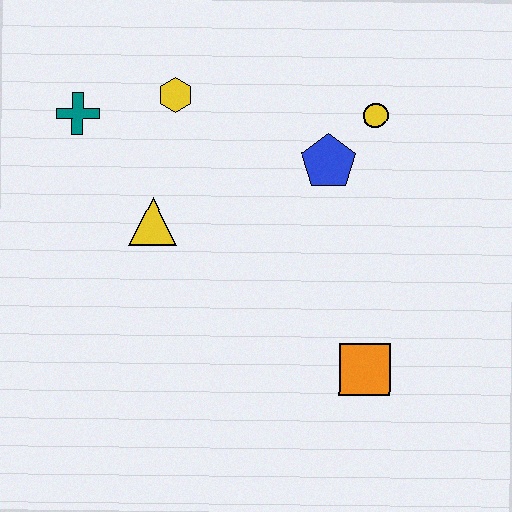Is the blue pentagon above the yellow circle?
No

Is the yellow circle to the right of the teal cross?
Yes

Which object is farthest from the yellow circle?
The teal cross is farthest from the yellow circle.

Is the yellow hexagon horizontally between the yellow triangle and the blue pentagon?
Yes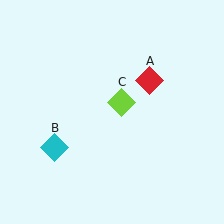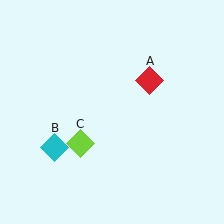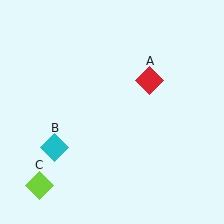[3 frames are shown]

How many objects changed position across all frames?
1 object changed position: lime diamond (object C).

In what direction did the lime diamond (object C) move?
The lime diamond (object C) moved down and to the left.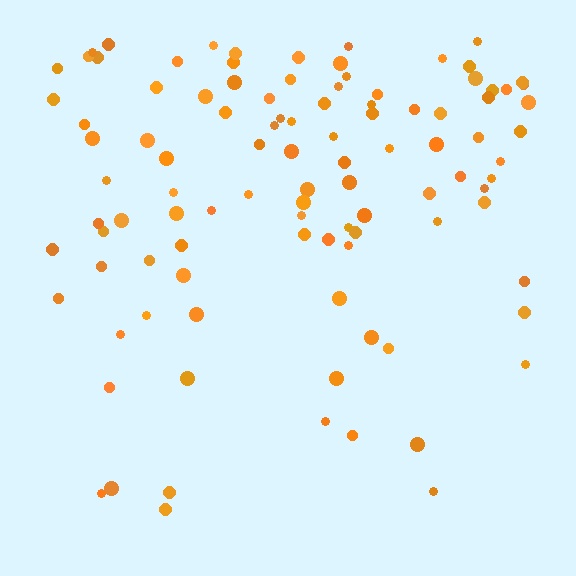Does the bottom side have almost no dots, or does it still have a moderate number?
Still a moderate number, just noticeably fewer than the top.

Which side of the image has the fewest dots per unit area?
The bottom.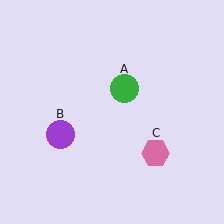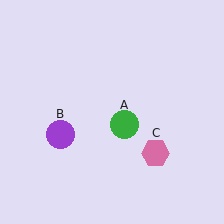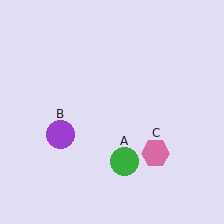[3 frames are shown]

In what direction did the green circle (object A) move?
The green circle (object A) moved down.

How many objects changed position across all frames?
1 object changed position: green circle (object A).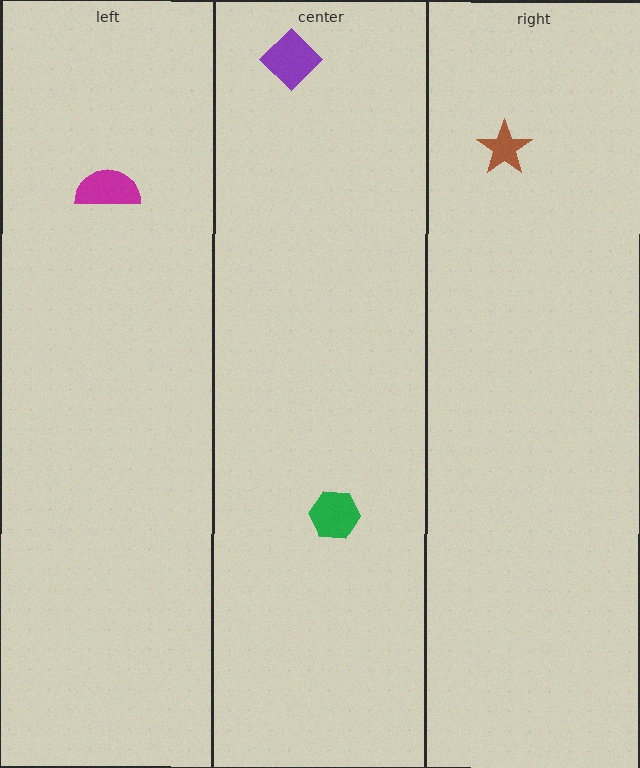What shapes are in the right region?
The brown star.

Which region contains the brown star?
The right region.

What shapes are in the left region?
The magenta semicircle.